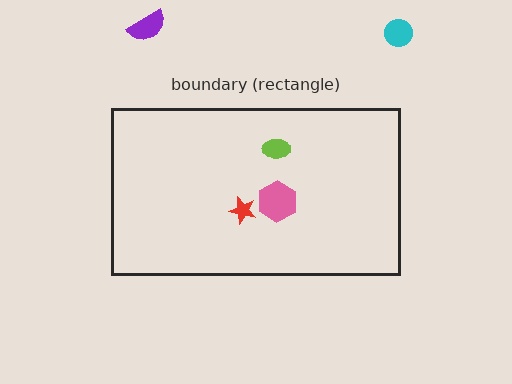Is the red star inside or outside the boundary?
Inside.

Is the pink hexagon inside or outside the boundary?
Inside.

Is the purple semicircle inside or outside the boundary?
Outside.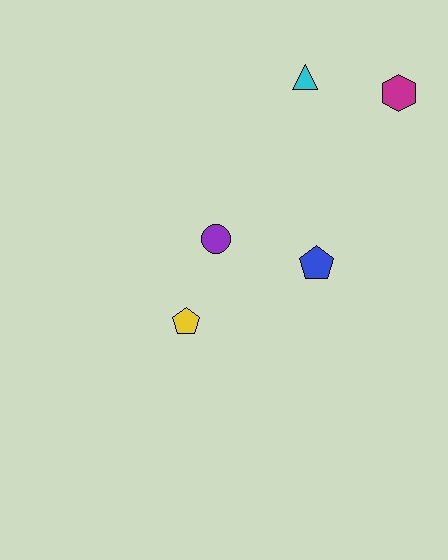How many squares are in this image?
There are no squares.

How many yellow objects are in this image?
There is 1 yellow object.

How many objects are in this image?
There are 5 objects.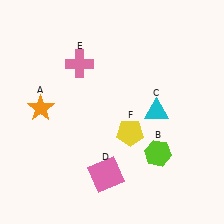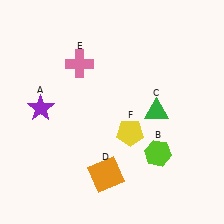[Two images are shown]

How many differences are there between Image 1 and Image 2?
There are 3 differences between the two images.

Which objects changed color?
A changed from orange to purple. C changed from cyan to green. D changed from pink to orange.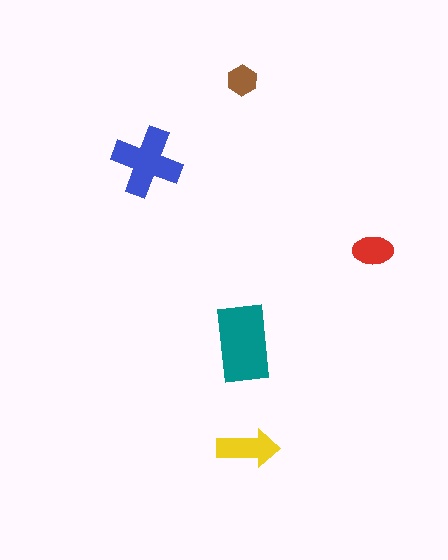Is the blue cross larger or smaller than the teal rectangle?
Smaller.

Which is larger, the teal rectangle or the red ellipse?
The teal rectangle.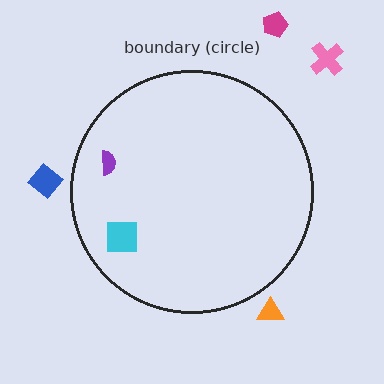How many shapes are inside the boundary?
2 inside, 4 outside.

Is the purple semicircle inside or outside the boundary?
Inside.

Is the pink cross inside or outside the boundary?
Outside.